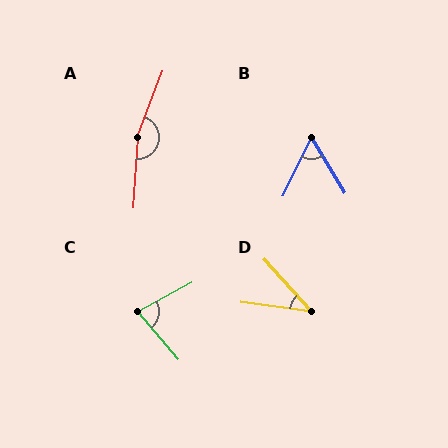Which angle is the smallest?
D, at approximately 40 degrees.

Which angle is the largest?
A, at approximately 162 degrees.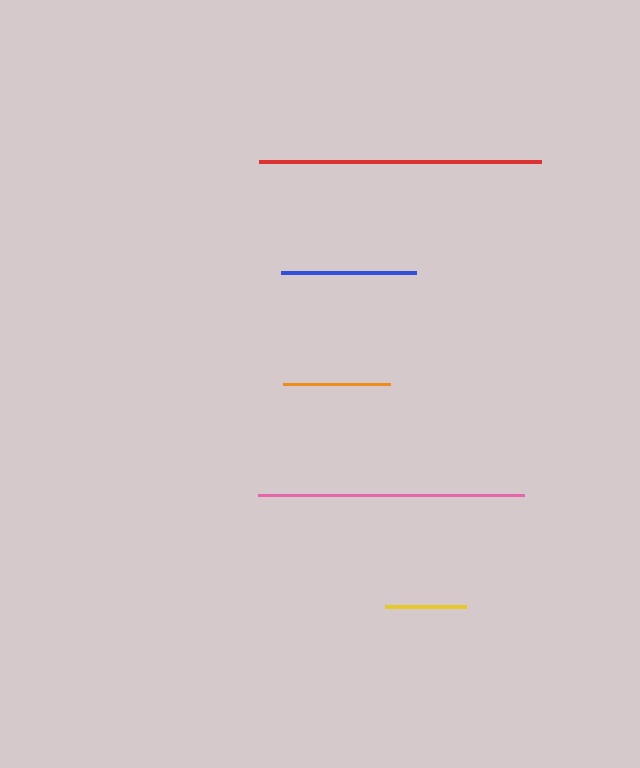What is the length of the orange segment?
The orange segment is approximately 107 pixels long.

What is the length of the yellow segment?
The yellow segment is approximately 81 pixels long.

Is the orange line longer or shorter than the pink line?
The pink line is longer than the orange line.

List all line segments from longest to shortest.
From longest to shortest: red, pink, blue, orange, yellow.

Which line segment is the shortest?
The yellow line is the shortest at approximately 81 pixels.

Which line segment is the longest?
The red line is the longest at approximately 281 pixels.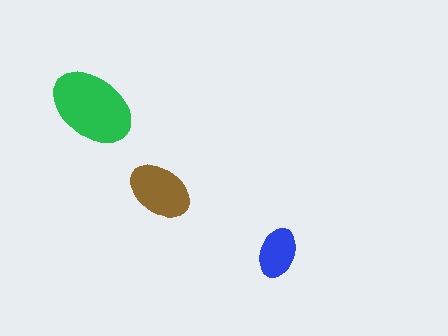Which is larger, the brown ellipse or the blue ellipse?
The brown one.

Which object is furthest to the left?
The green ellipse is leftmost.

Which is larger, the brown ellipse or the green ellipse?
The green one.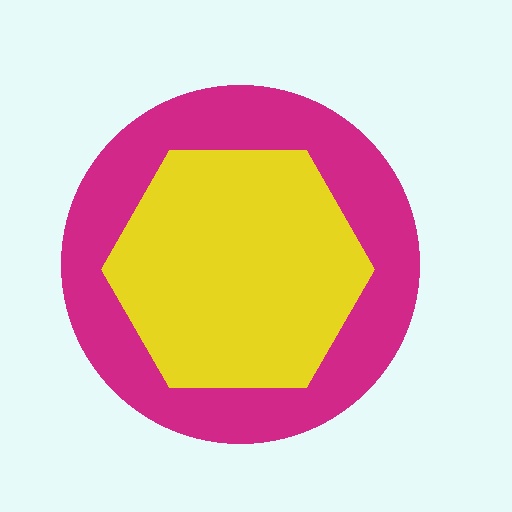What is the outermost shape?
The magenta circle.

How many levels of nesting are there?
2.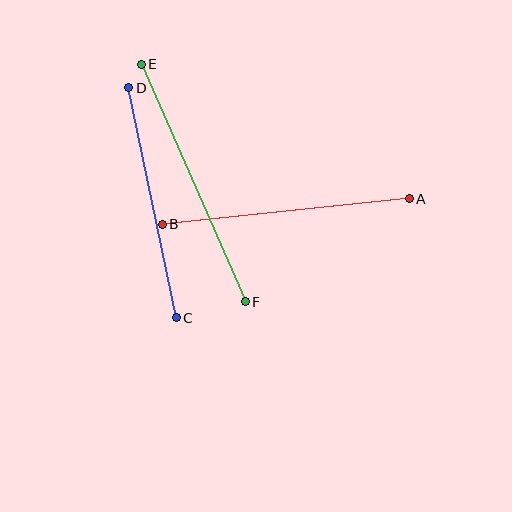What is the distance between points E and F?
The distance is approximately 259 pixels.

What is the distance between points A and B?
The distance is approximately 249 pixels.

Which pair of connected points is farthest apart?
Points E and F are farthest apart.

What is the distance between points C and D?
The distance is approximately 235 pixels.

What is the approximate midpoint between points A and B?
The midpoint is at approximately (286, 211) pixels.